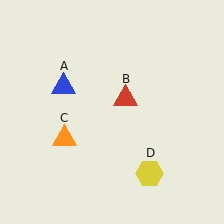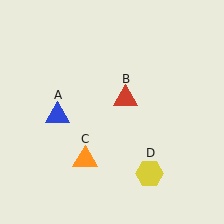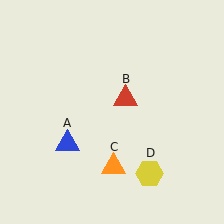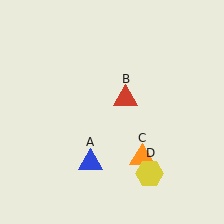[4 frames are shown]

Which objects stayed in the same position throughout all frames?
Red triangle (object B) and yellow hexagon (object D) remained stationary.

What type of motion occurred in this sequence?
The blue triangle (object A), orange triangle (object C) rotated counterclockwise around the center of the scene.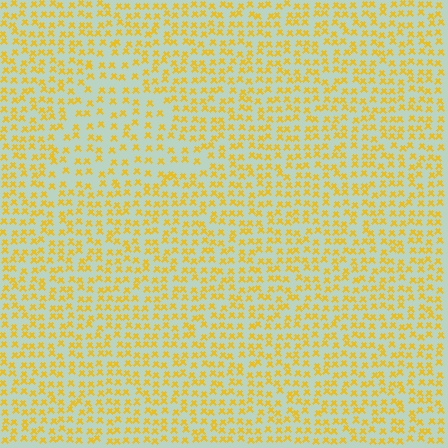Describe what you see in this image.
The image contains small yellow elements arranged at two different densities. A triangle-shaped region is visible where the elements are less densely packed than the surrounding area.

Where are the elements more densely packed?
The elements are more densely packed outside the triangle boundary.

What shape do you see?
I see a triangle.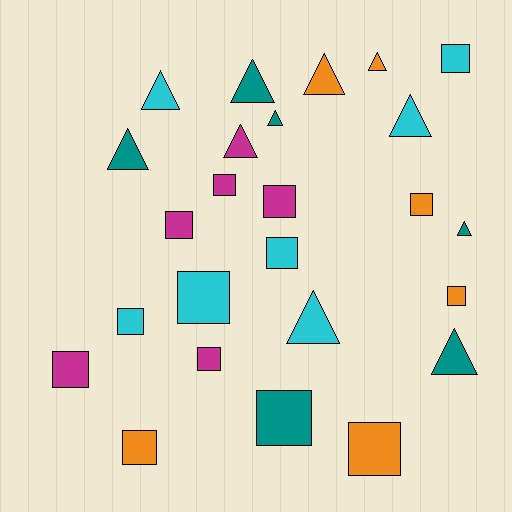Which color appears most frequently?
Cyan, with 7 objects.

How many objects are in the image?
There are 25 objects.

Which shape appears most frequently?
Square, with 14 objects.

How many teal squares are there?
There is 1 teal square.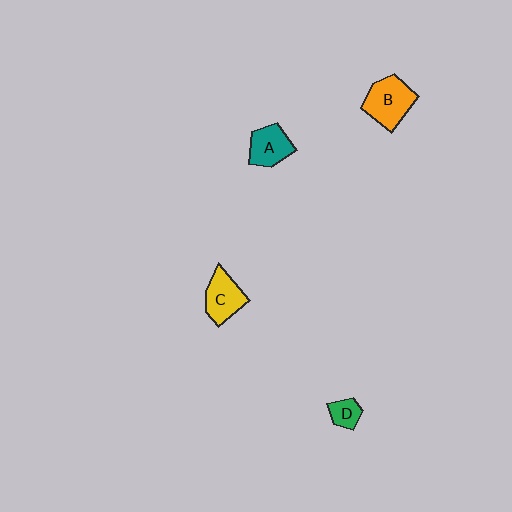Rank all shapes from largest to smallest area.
From largest to smallest: B (orange), C (yellow), A (teal), D (green).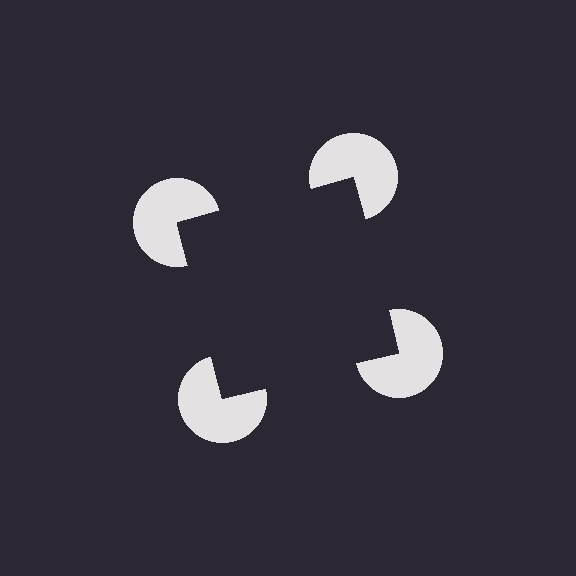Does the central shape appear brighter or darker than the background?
It typically appears slightly darker than the background, even though no actual brightness change is drawn.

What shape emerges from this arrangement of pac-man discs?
An illusory square — its edges are inferred from the aligned wedge cuts in the pac-man discs, not physically drawn.